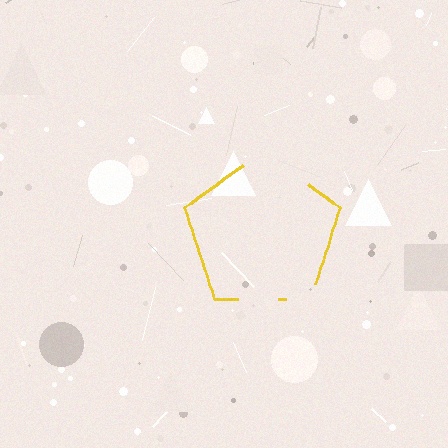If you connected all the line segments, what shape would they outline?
They would outline a pentagon.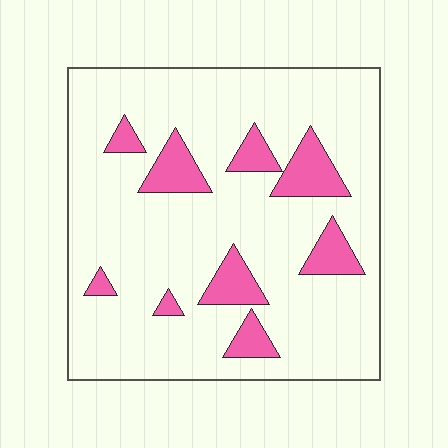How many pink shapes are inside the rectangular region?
9.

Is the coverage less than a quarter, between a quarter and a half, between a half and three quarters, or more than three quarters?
Less than a quarter.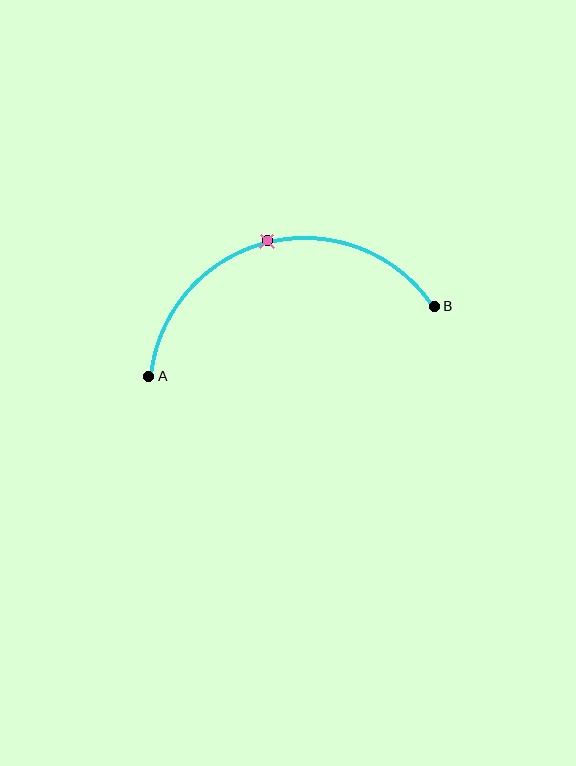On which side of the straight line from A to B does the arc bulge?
The arc bulges above the straight line connecting A and B.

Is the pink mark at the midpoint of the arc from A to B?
Yes. The pink mark lies on the arc at equal arc-length from both A and B — it is the arc midpoint.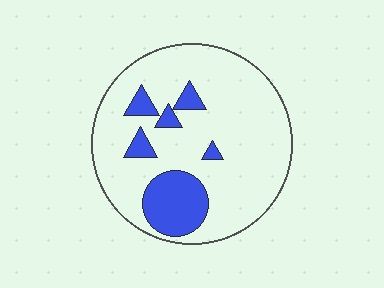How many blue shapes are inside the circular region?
6.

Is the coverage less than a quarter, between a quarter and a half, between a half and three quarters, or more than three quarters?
Less than a quarter.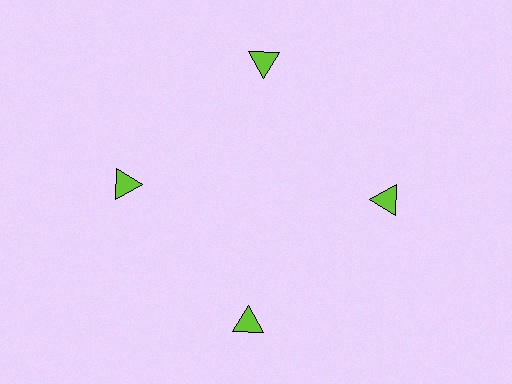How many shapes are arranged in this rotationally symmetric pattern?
There are 4 shapes, arranged in 4 groups of 1.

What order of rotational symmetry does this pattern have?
This pattern has 4-fold rotational symmetry.